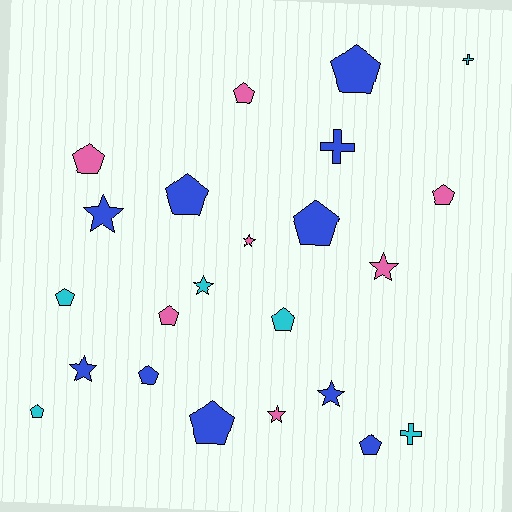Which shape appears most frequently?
Pentagon, with 13 objects.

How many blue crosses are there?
There is 1 blue cross.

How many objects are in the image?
There are 23 objects.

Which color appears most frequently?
Blue, with 10 objects.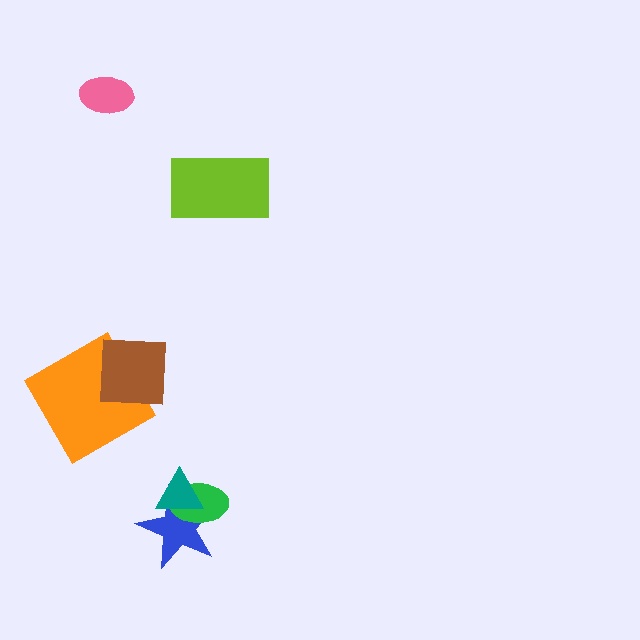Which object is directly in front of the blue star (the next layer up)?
The green ellipse is directly in front of the blue star.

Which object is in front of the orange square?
The brown square is in front of the orange square.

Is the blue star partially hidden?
Yes, it is partially covered by another shape.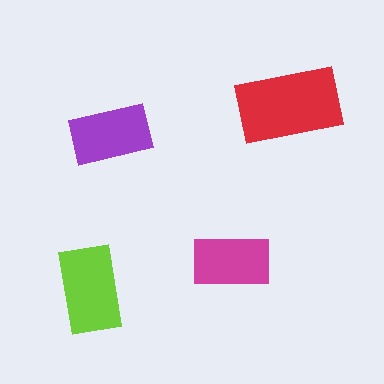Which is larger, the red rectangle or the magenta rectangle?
The red one.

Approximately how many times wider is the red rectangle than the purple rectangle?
About 1.5 times wider.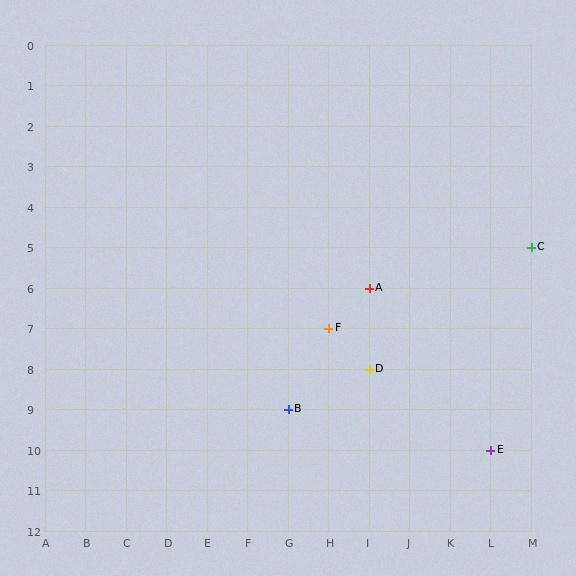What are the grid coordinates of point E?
Point E is at grid coordinates (L, 10).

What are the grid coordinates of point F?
Point F is at grid coordinates (H, 7).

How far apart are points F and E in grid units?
Points F and E are 4 columns and 3 rows apart (about 5.0 grid units diagonally).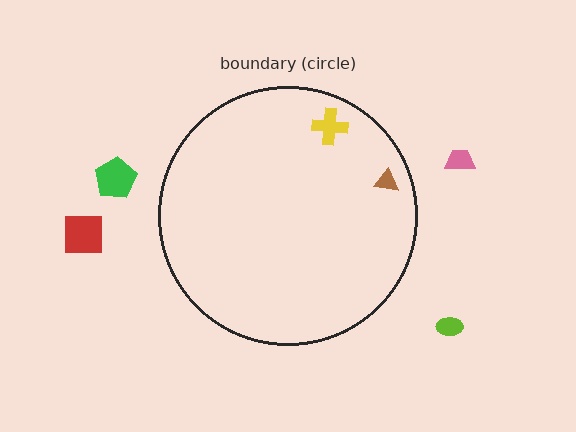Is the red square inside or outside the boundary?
Outside.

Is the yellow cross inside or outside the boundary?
Inside.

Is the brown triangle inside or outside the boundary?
Inside.